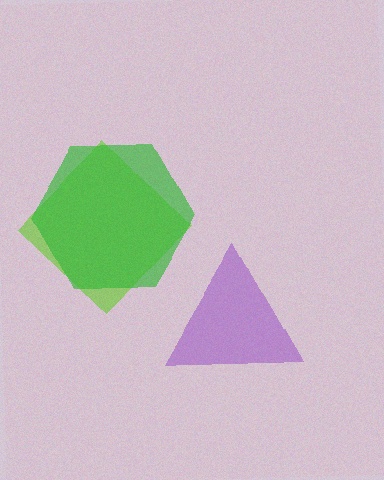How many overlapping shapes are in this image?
There are 3 overlapping shapes in the image.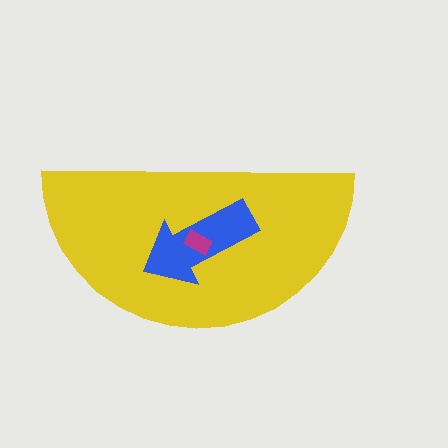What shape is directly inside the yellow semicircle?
The blue arrow.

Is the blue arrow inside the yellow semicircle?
Yes.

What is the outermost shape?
The yellow semicircle.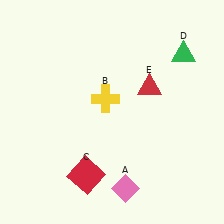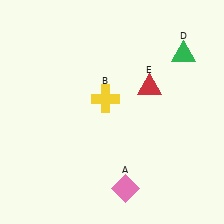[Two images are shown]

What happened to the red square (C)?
The red square (C) was removed in Image 2. It was in the bottom-left area of Image 1.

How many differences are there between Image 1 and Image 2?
There is 1 difference between the two images.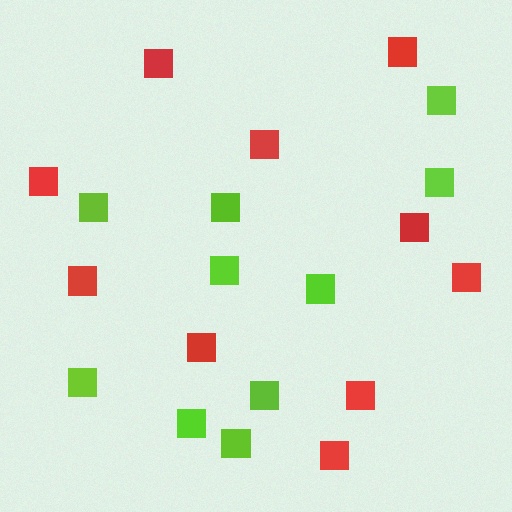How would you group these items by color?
There are 2 groups: one group of lime squares (10) and one group of red squares (10).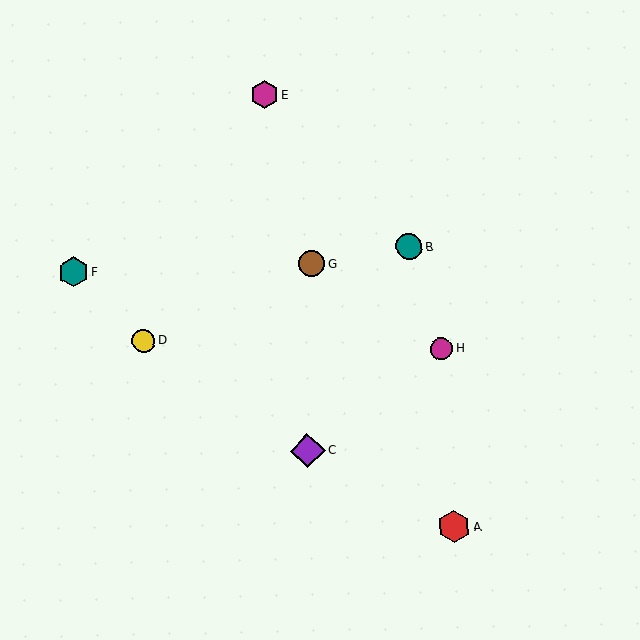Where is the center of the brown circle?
The center of the brown circle is at (311, 264).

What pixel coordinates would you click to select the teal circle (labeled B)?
Click at (409, 247) to select the teal circle B.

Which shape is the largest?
The purple diamond (labeled C) is the largest.